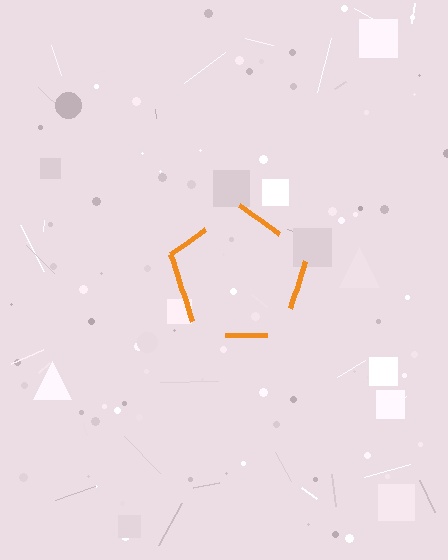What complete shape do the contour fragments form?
The contour fragments form a pentagon.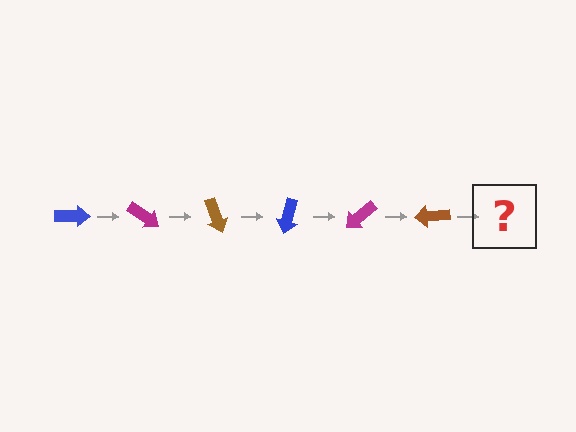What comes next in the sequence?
The next element should be a blue arrow, rotated 210 degrees from the start.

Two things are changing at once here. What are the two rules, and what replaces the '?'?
The two rules are that it rotates 35 degrees each step and the color cycles through blue, magenta, and brown. The '?' should be a blue arrow, rotated 210 degrees from the start.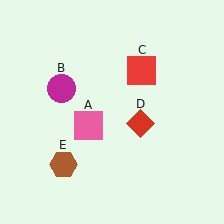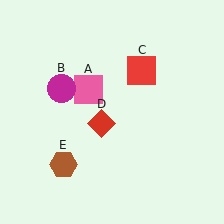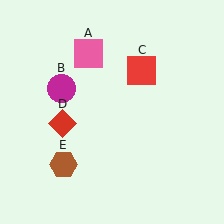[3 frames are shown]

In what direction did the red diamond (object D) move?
The red diamond (object D) moved left.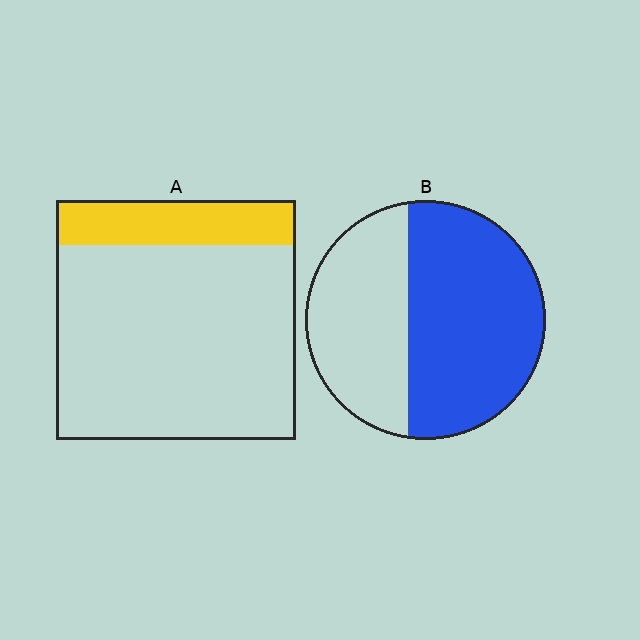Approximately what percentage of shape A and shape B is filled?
A is approximately 20% and B is approximately 60%.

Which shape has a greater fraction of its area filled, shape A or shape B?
Shape B.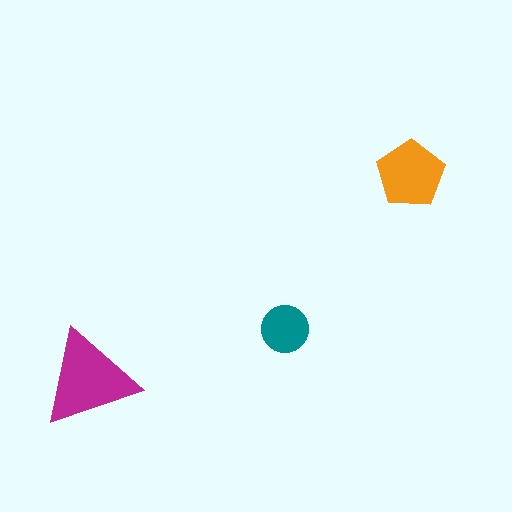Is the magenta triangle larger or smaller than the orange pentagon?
Larger.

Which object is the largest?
The magenta triangle.